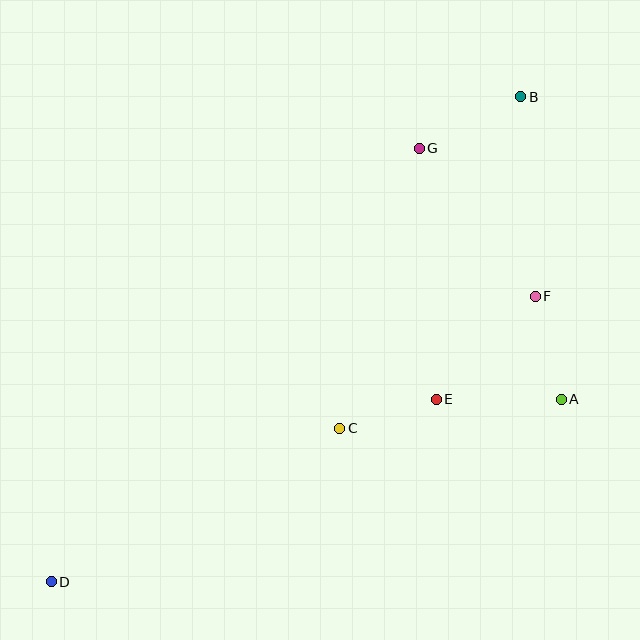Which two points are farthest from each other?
Points B and D are farthest from each other.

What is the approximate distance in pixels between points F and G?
The distance between F and G is approximately 188 pixels.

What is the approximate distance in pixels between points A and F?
The distance between A and F is approximately 106 pixels.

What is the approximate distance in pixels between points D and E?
The distance between D and E is approximately 426 pixels.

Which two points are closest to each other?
Points C and E are closest to each other.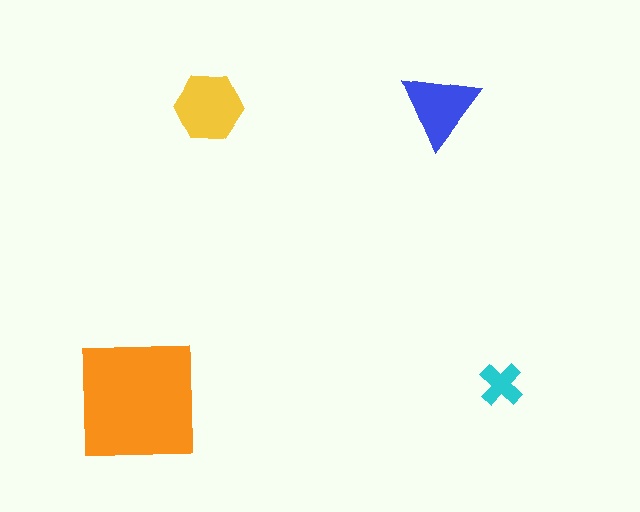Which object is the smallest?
The cyan cross.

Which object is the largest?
The orange square.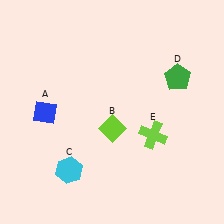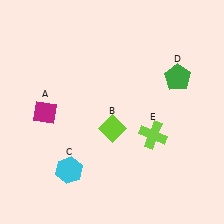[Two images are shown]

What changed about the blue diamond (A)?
In Image 1, A is blue. In Image 2, it changed to magenta.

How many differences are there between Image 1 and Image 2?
There is 1 difference between the two images.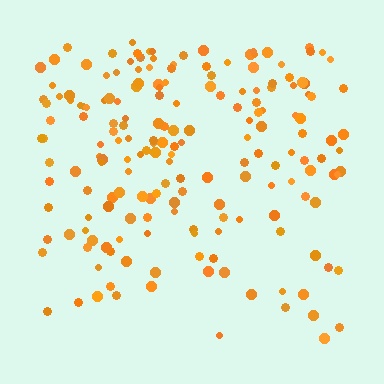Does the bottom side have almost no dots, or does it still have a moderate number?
Still a moderate number, just noticeably fewer than the top.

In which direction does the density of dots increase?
From bottom to top, with the top side densest.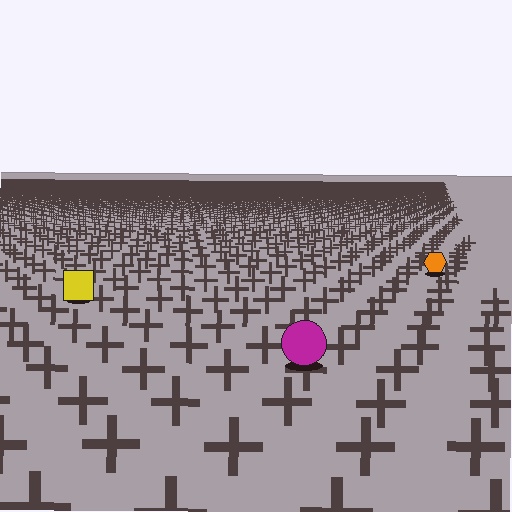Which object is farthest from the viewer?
The orange hexagon is farthest from the viewer. It appears smaller and the ground texture around it is denser.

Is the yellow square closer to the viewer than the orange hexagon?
Yes. The yellow square is closer — you can tell from the texture gradient: the ground texture is coarser near it.